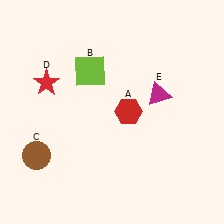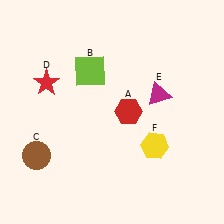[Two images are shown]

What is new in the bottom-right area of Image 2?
A yellow hexagon (F) was added in the bottom-right area of Image 2.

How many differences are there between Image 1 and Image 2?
There is 1 difference between the two images.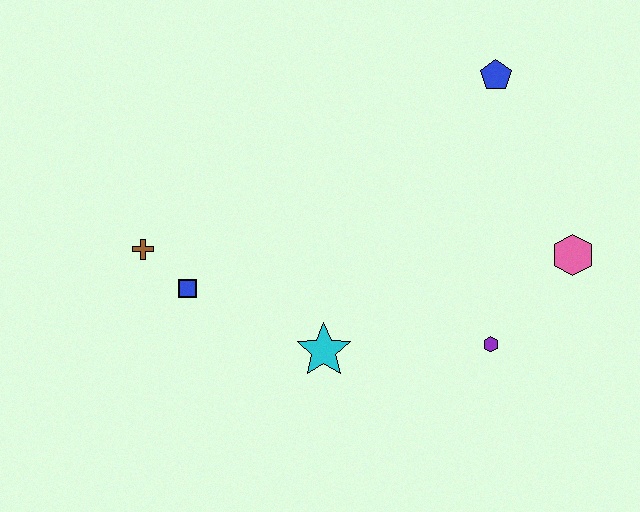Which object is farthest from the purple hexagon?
The brown cross is farthest from the purple hexagon.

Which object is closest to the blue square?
The brown cross is closest to the blue square.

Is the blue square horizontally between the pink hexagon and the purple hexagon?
No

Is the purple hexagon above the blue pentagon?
No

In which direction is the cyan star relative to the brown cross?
The cyan star is to the right of the brown cross.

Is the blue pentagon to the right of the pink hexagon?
No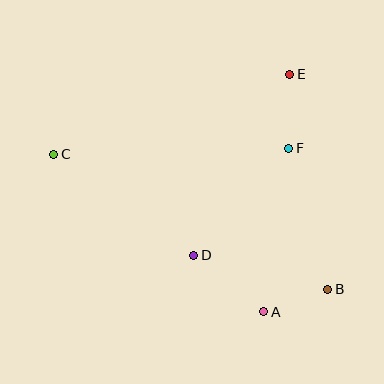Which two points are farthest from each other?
Points B and C are farthest from each other.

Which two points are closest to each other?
Points A and B are closest to each other.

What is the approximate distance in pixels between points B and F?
The distance between B and F is approximately 146 pixels.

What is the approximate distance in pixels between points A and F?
The distance between A and F is approximately 165 pixels.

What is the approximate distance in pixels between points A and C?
The distance between A and C is approximately 262 pixels.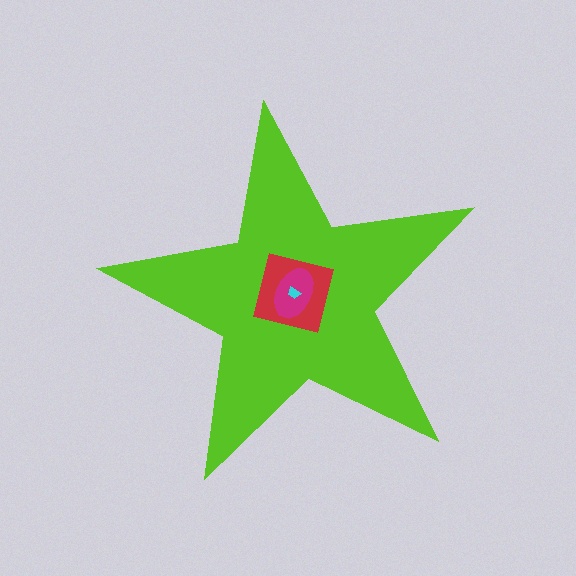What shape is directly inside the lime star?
The red square.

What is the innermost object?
The cyan trapezoid.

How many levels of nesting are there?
4.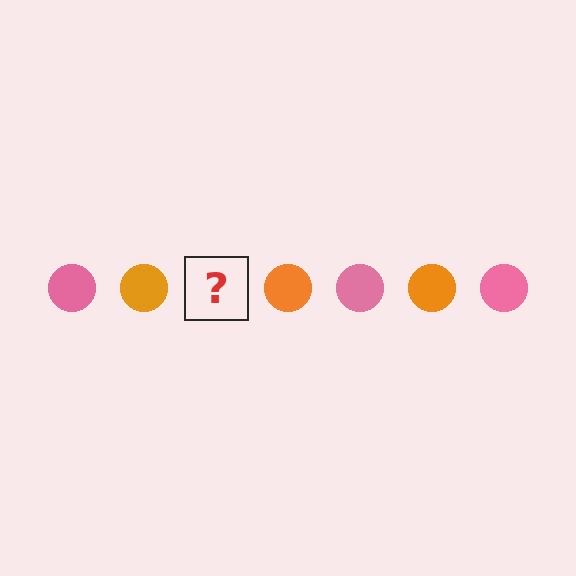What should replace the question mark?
The question mark should be replaced with a pink circle.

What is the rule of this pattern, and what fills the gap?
The rule is that the pattern cycles through pink, orange circles. The gap should be filled with a pink circle.